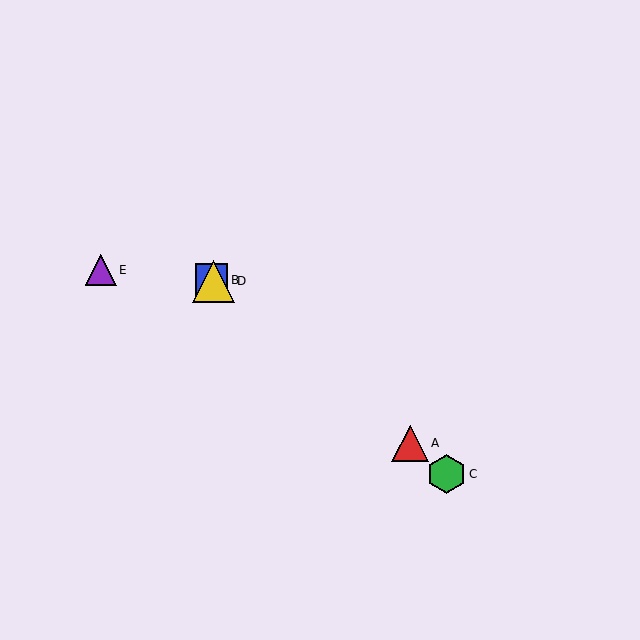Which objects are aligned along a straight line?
Objects A, B, C, D are aligned along a straight line.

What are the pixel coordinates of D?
Object D is at (213, 281).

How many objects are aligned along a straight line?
4 objects (A, B, C, D) are aligned along a straight line.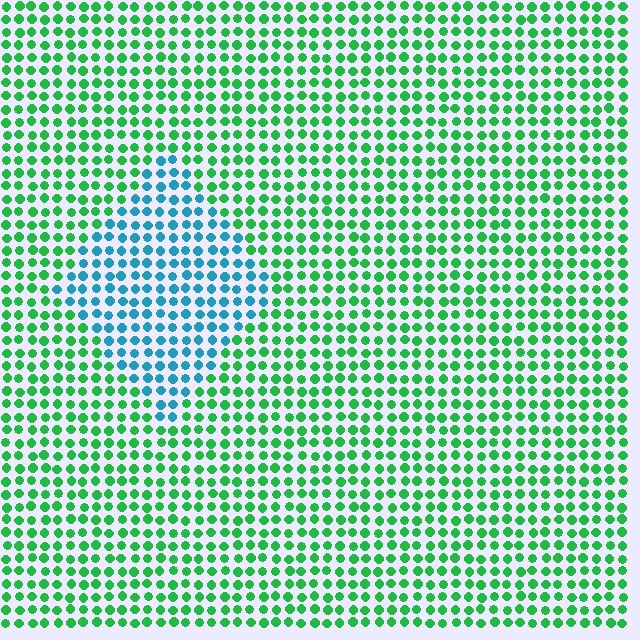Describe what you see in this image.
The image is filled with small green elements in a uniform arrangement. A diamond-shaped region is visible where the elements are tinted to a slightly different hue, forming a subtle color boundary.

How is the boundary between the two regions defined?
The boundary is defined purely by a slight shift in hue (about 58 degrees). Spacing, size, and orientation are identical on both sides.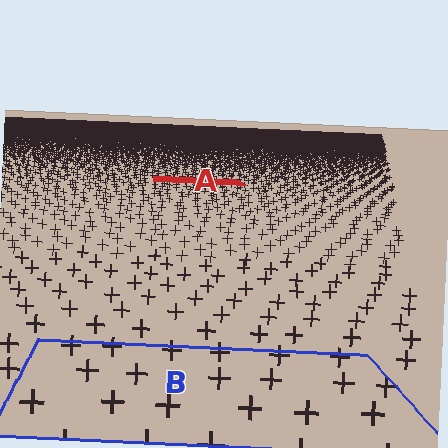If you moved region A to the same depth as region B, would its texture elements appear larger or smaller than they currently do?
They would appear larger. At a closer depth, the same texture elements are projected at a bigger on-screen size.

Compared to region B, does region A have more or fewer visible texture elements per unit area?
Region A has more texture elements per unit area — they are packed more densely because it is farther away.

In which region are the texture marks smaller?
The texture marks are smaller in region A, because it is farther away.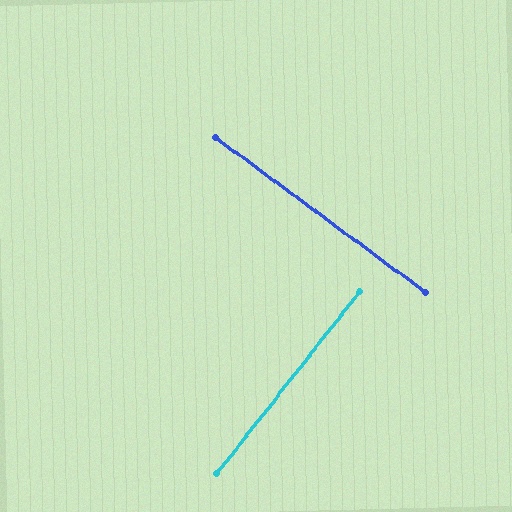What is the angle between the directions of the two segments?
Approximately 88 degrees.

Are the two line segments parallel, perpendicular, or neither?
Perpendicular — they meet at approximately 88°.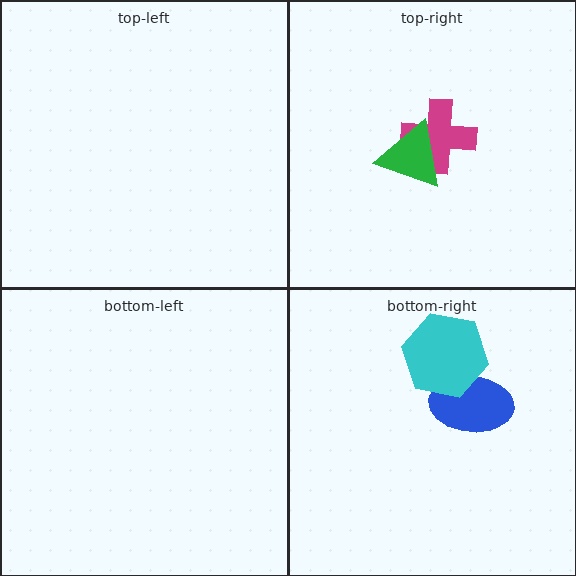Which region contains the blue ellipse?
The bottom-right region.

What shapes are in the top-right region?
The magenta cross, the green triangle.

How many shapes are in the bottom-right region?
2.